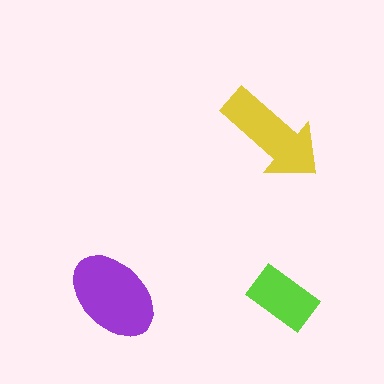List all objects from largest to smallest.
The purple ellipse, the yellow arrow, the lime rectangle.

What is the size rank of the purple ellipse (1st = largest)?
1st.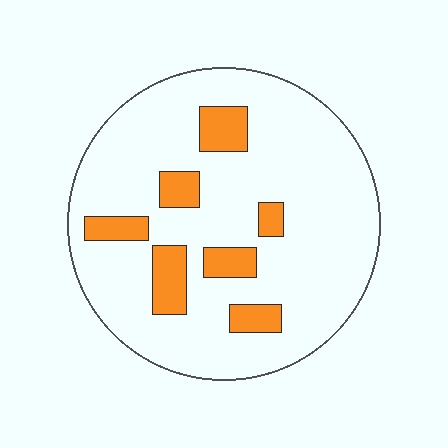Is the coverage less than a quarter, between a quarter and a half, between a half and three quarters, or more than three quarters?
Less than a quarter.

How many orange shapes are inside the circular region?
7.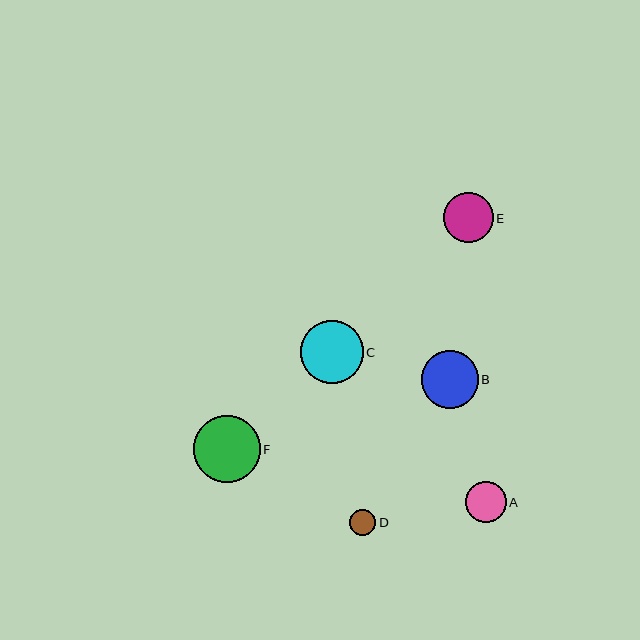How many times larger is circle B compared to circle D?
Circle B is approximately 2.2 times the size of circle D.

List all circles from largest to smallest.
From largest to smallest: F, C, B, E, A, D.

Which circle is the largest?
Circle F is the largest with a size of approximately 67 pixels.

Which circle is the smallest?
Circle D is the smallest with a size of approximately 26 pixels.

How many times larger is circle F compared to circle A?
Circle F is approximately 1.6 times the size of circle A.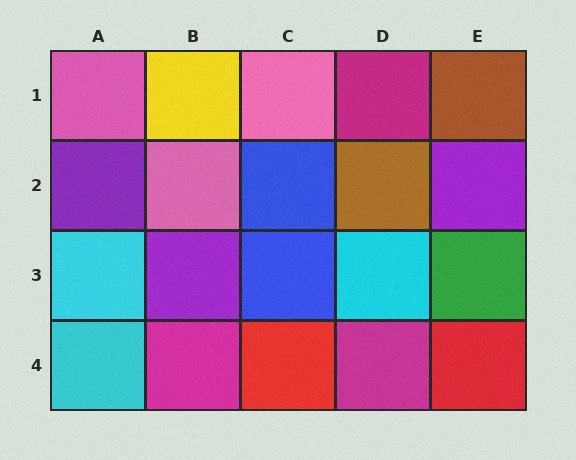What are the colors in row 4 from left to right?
Cyan, magenta, red, magenta, red.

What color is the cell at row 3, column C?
Blue.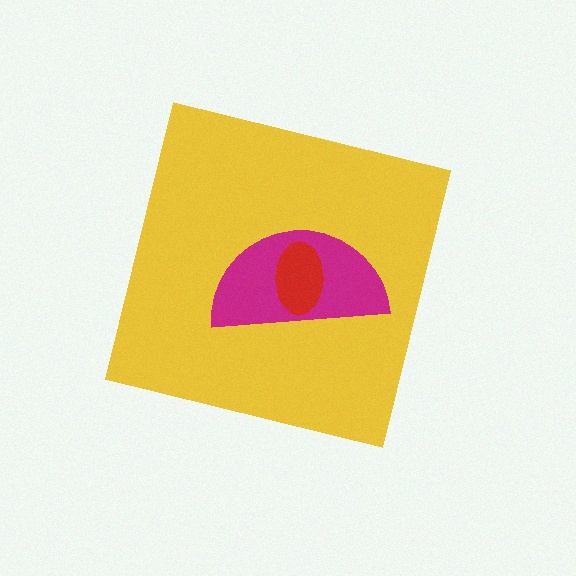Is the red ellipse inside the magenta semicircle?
Yes.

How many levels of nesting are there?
3.